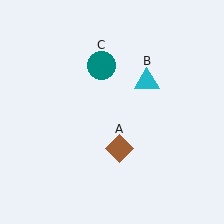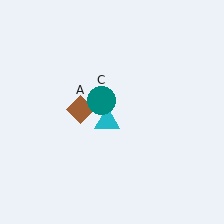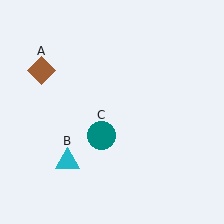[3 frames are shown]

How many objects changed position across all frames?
3 objects changed position: brown diamond (object A), cyan triangle (object B), teal circle (object C).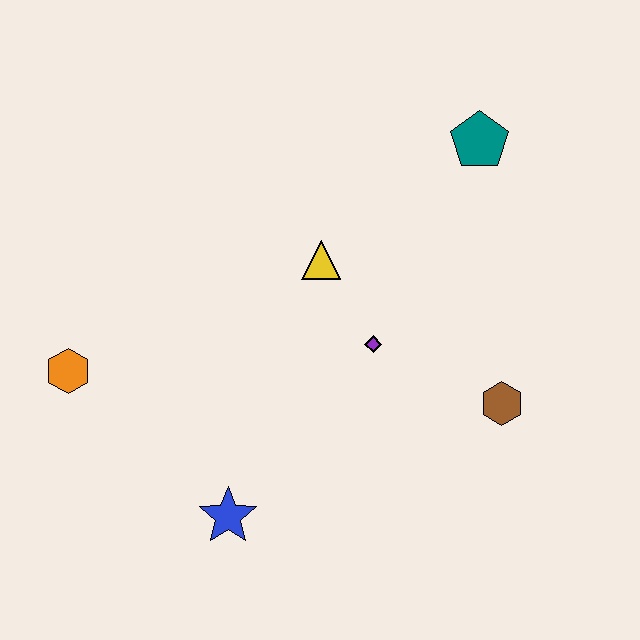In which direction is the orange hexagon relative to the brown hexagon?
The orange hexagon is to the left of the brown hexagon.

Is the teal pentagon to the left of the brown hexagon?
Yes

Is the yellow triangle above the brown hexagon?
Yes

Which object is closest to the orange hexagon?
The blue star is closest to the orange hexagon.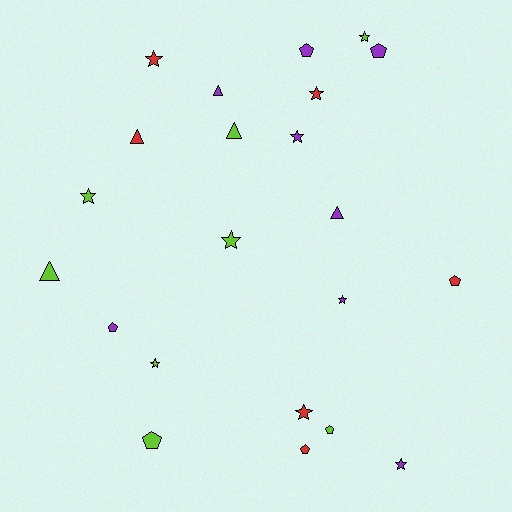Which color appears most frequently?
Lime, with 8 objects.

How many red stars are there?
There are 3 red stars.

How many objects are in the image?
There are 22 objects.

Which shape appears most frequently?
Star, with 10 objects.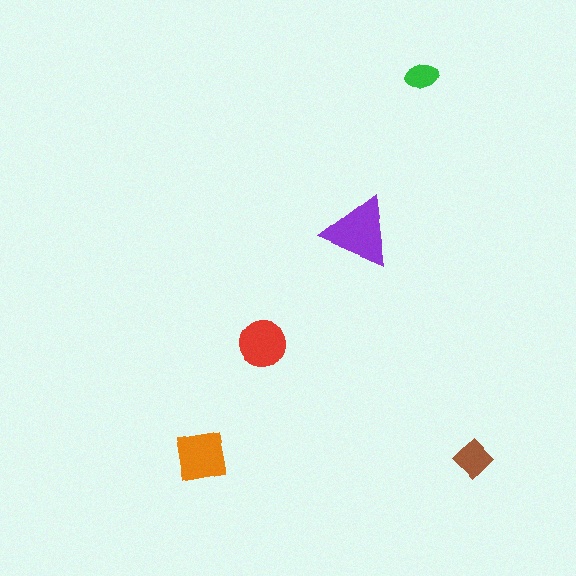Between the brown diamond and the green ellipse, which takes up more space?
The brown diamond.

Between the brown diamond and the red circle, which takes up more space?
The red circle.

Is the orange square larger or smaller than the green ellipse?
Larger.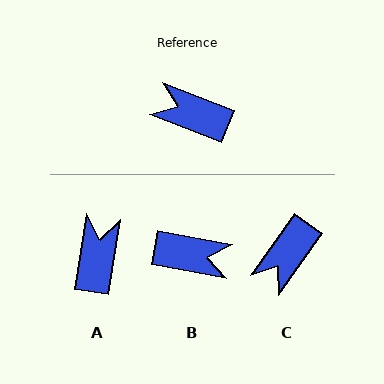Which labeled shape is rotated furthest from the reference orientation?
B, about 168 degrees away.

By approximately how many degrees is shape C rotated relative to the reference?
Approximately 76 degrees counter-clockwise.